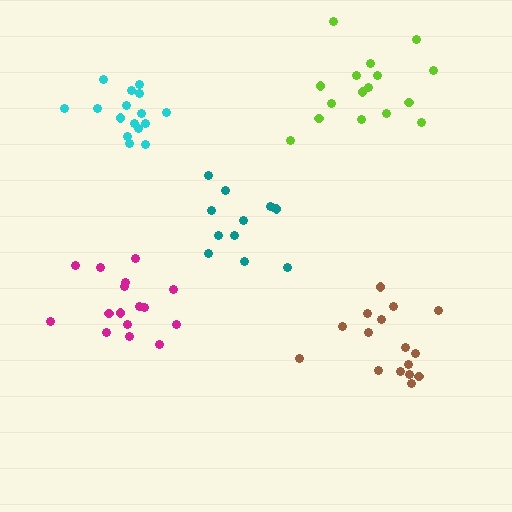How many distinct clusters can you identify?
There are 5 distinct clusters.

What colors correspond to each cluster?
The clusters are colored: teal, lime, magenta, cyan, brown.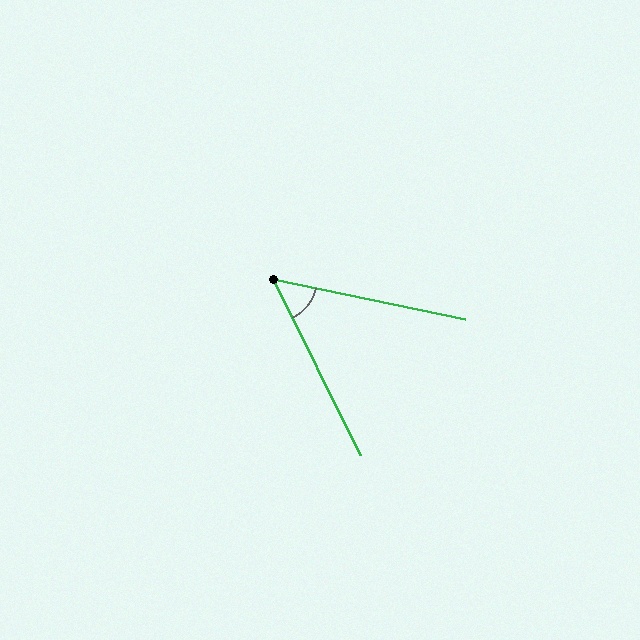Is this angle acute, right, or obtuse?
It is acute.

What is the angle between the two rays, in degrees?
Approximately 52 degrees.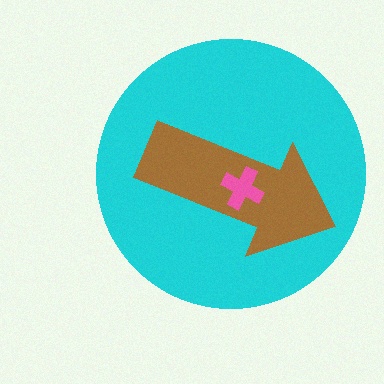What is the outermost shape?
The cyan circle.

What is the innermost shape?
The pink cross.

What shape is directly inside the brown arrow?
The pink cross.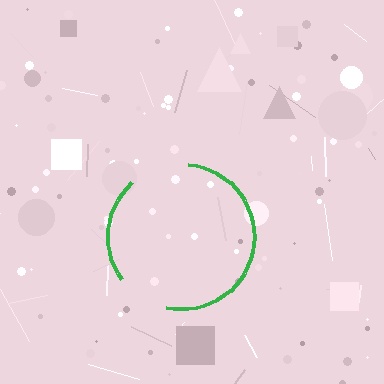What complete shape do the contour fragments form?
The contour fragments form a circle.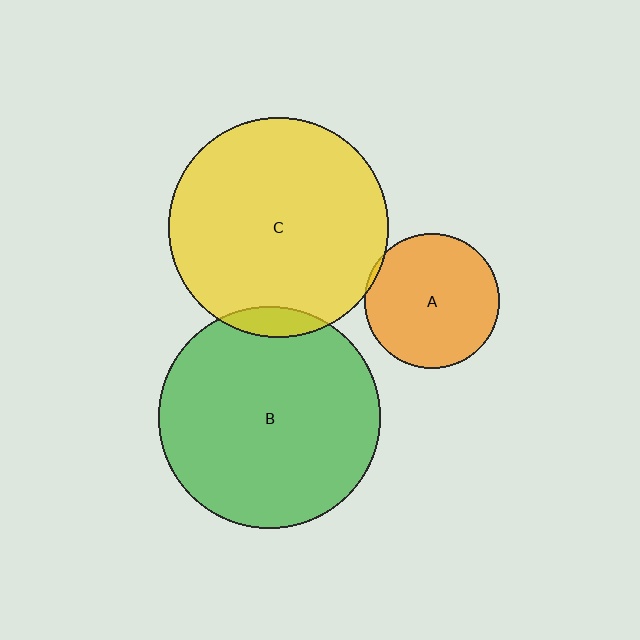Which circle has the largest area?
Circle B (green).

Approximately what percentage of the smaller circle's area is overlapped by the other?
Approximately 5%.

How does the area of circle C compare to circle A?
Approximately 2.7 times.